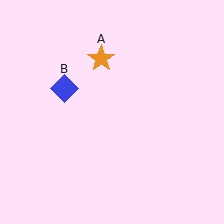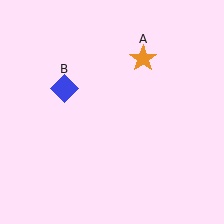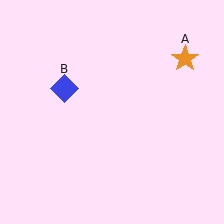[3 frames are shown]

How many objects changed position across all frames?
1 object changed position: orange star (object A).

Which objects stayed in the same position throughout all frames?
Blue diamond (object B) remained stationary.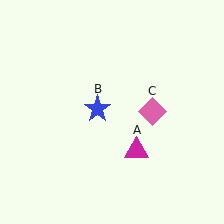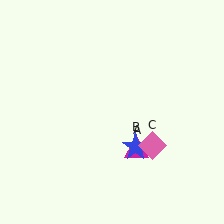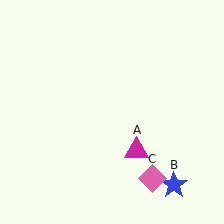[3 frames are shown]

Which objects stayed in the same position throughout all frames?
Magenta triangle (object A) remained stationary.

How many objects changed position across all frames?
2 objects changed position: blue star (object B), pink diamond (object C).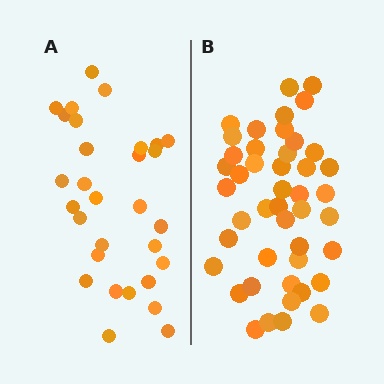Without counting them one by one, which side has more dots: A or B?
Region B (the right region) has more dots.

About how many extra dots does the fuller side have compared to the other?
Region B has approximately 15 more dots than region A.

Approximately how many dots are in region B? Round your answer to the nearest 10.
About 40 dots. (The exact count is 45, which rounds to 40.)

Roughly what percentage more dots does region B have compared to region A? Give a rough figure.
About 50% more.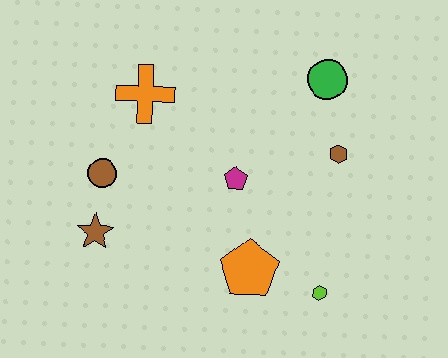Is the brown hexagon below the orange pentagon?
No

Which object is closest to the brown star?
The brown circle is closest to the brown star.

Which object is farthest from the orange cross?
The lime hexagon is farthest from the orange cross.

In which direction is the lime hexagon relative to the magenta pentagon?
The lime hexagon is below the magenta pentagon.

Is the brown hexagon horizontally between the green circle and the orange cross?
No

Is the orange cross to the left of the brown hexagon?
Yes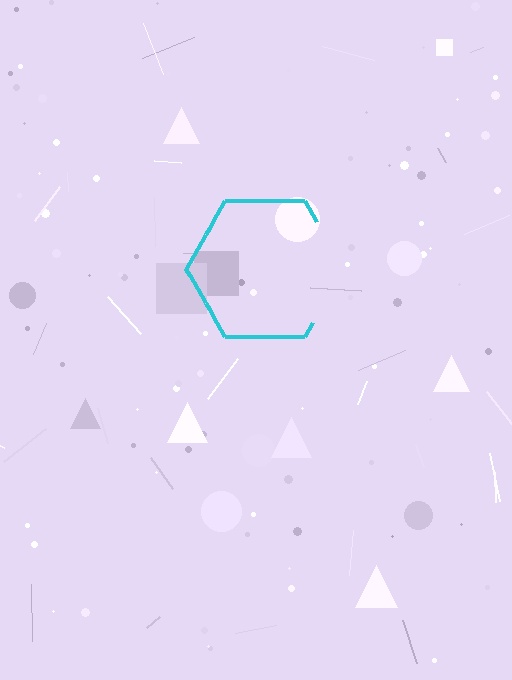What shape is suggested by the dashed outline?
The dashed outline suggests a hexagon.